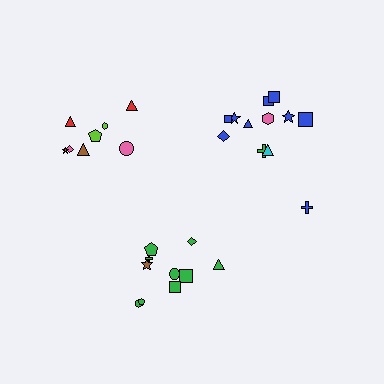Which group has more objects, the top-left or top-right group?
The top-right group.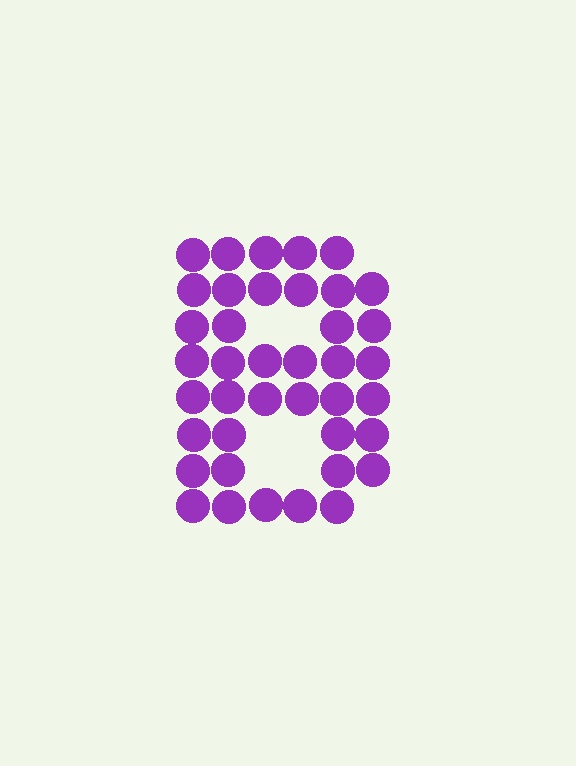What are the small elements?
The small elements are circles.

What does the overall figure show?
The overall figure shows the letter B.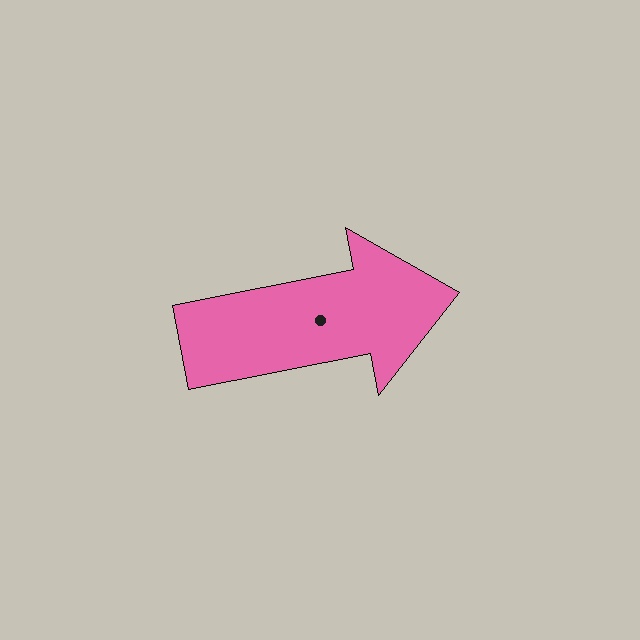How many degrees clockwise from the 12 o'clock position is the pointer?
Approximately 79 degrees.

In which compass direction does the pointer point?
East.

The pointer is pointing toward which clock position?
Roughly 3 o'clock.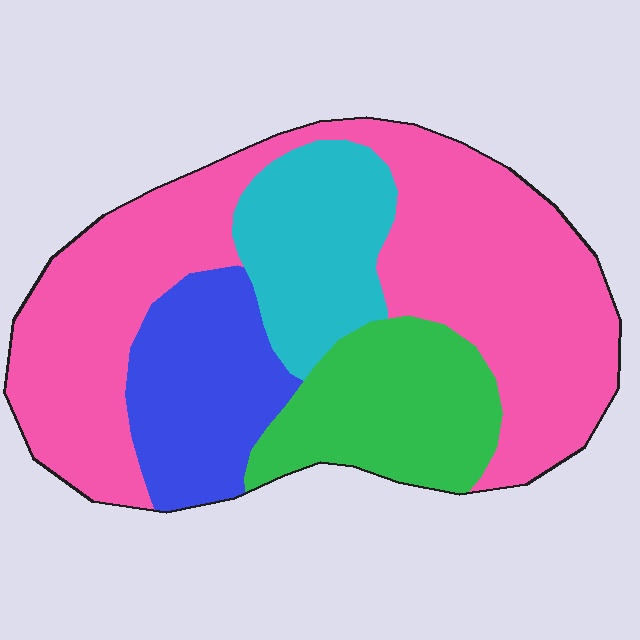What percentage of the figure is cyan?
Cyan takes up about one sixth (1/6) of the figure.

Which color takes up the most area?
Pink, at roughly 50%.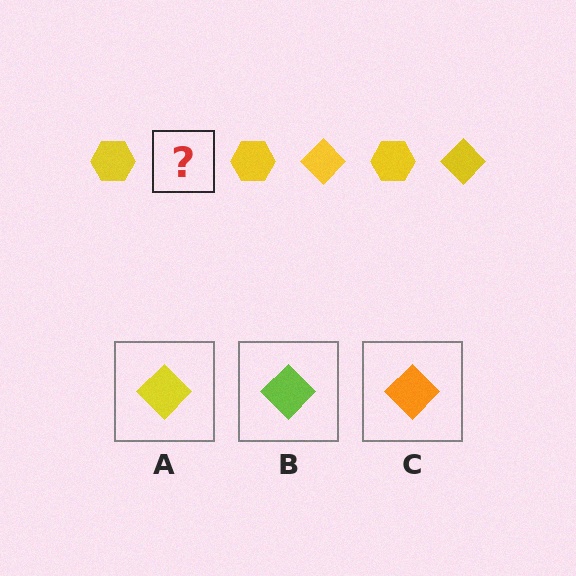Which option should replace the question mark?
Option A.